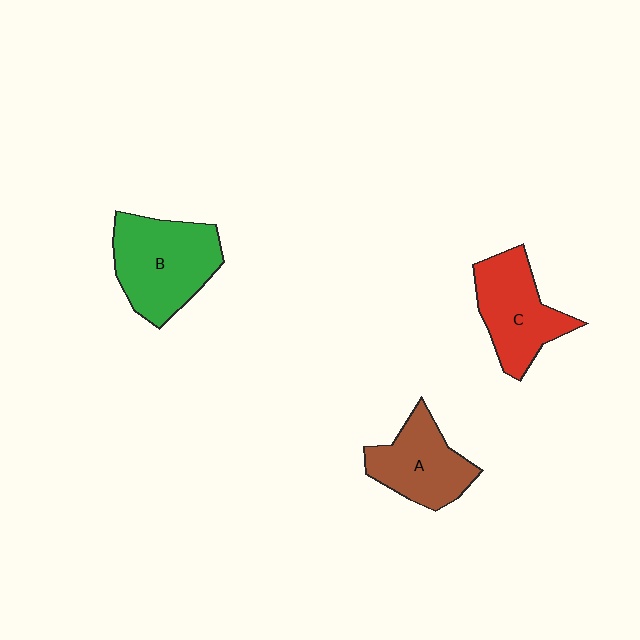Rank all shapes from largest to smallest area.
From largest to smallest: B (green), C (red), A (brown).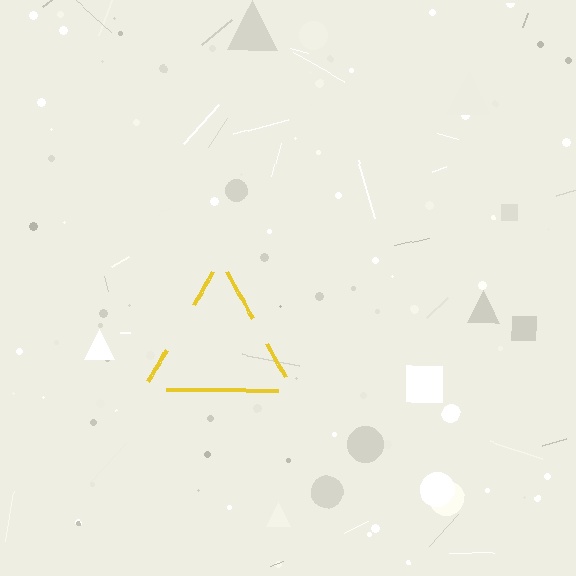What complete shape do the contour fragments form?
The contour fragments form a triangle.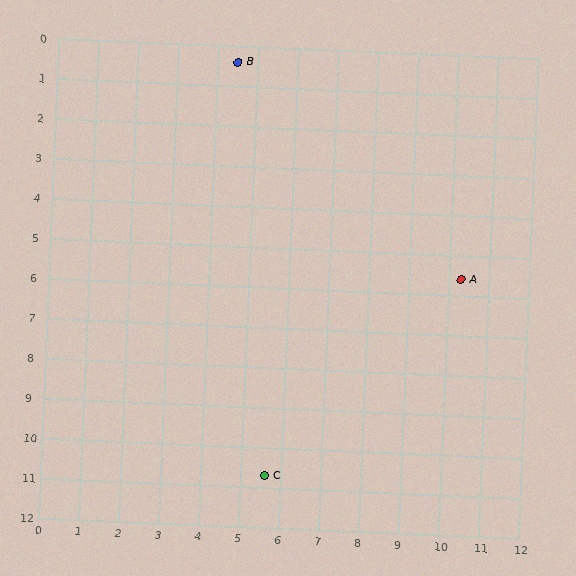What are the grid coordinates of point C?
Point C is at approximately (5.6, 10.7).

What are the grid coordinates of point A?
Point A is at approximately (10.3, 5.6).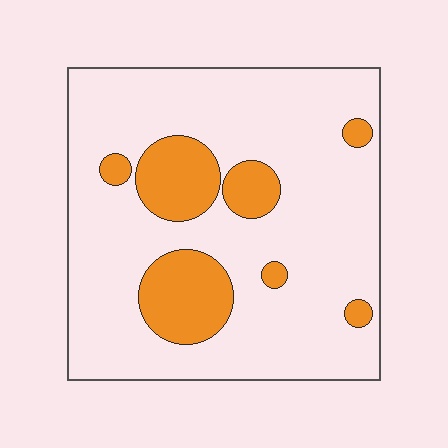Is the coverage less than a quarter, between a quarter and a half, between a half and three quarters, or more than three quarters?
Less than a quarter.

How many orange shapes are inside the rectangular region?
7.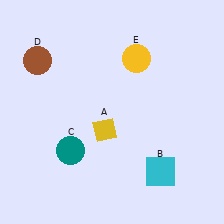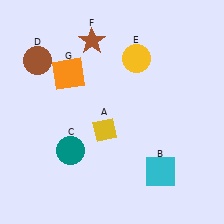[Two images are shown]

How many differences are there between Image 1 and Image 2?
There are 2 differences between the two images.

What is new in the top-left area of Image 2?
An orange square (G) was added in the top-left area of Image 2.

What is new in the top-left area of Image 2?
A brown star (F) was added in the top-left area of Image 2.